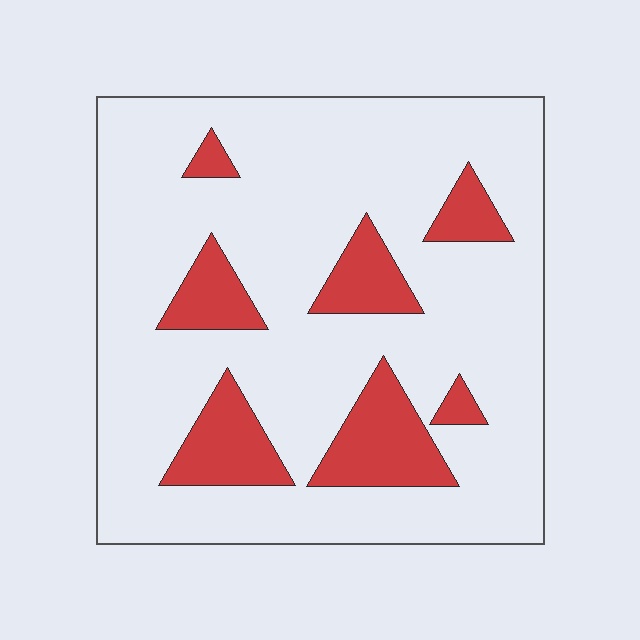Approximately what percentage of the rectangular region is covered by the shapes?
Approximately 20%.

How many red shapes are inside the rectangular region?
7.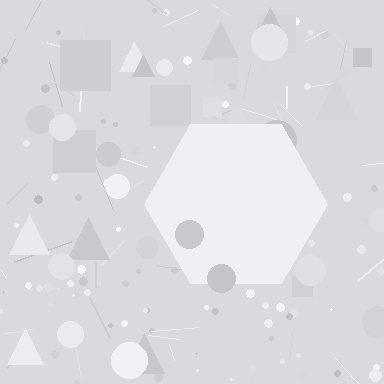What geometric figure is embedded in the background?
A hexagon is embedded in the background.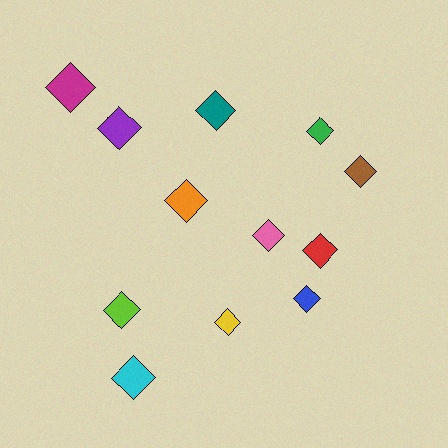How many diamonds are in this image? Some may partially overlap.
There are 12 diamonds.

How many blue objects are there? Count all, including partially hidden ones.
There is 1 blue object.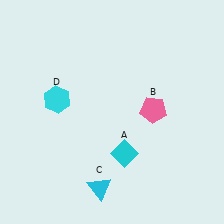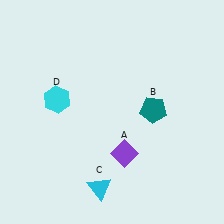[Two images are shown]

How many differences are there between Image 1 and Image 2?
There are 2 differences between the two images.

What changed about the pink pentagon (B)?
In Image 1, B is pink. In Image 2, it changed to teal.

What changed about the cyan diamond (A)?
In Image 1, A is cyan. In Image 2, it changed to purple.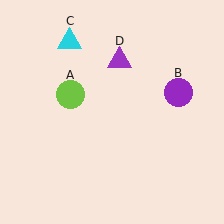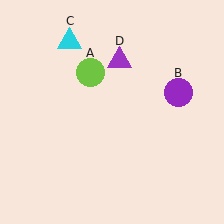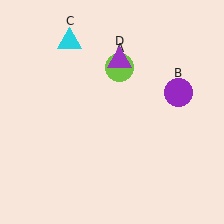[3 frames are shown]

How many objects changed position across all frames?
1 object changed position: lime circle (object A).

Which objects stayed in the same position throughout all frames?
Purple circle (object B) and cyan triangle (object C) and purple triangle (object D) remained stationary.